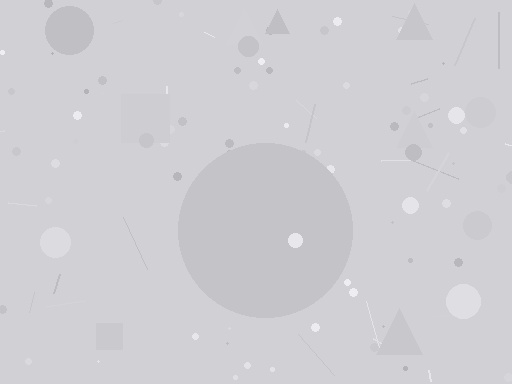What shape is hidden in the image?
A circle is hidden in the image.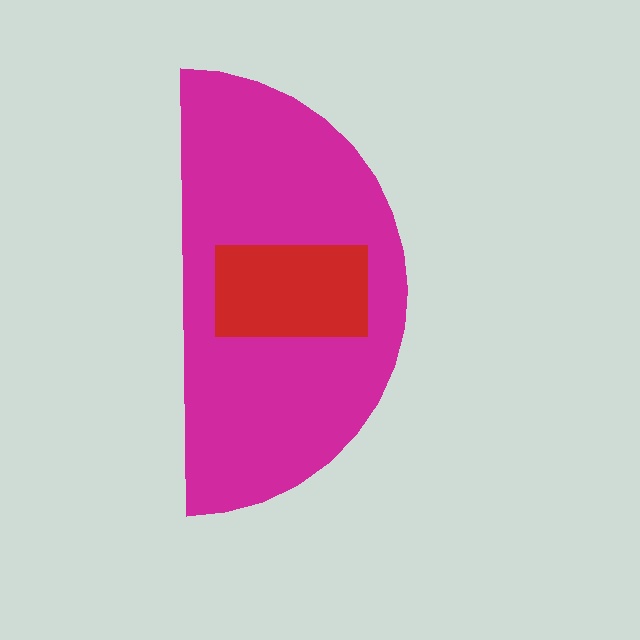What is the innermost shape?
The red rectangle.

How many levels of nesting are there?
2.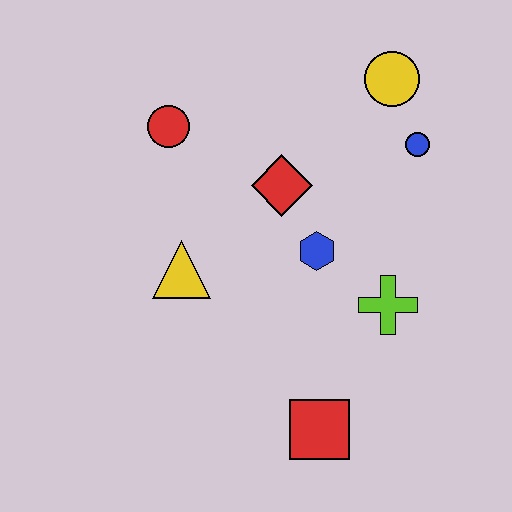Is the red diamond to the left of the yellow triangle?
No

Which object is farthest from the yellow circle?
The red square is farthest from the yellow circle.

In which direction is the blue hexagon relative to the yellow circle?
The blue hexagon is below the yellow circle.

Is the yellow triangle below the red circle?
Yes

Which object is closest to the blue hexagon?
The red diamond is closest to the blue hexagon.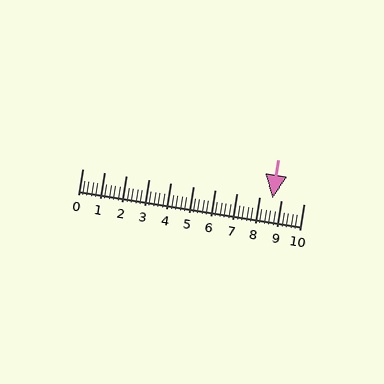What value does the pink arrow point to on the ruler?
The pink arrow points to approximately 8.6.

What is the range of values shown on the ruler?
The ruler shows values from 0 to 10.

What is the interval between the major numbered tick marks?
The major tick marks are spaced 1 units apart.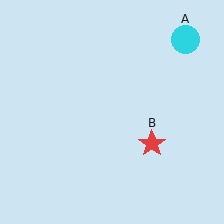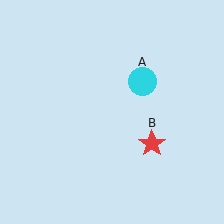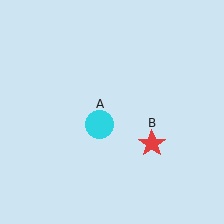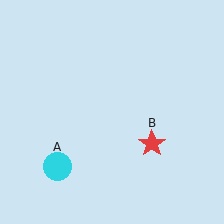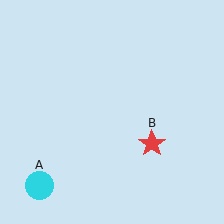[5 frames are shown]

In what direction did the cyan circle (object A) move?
The cyan circle (object A) moved down and to the left.